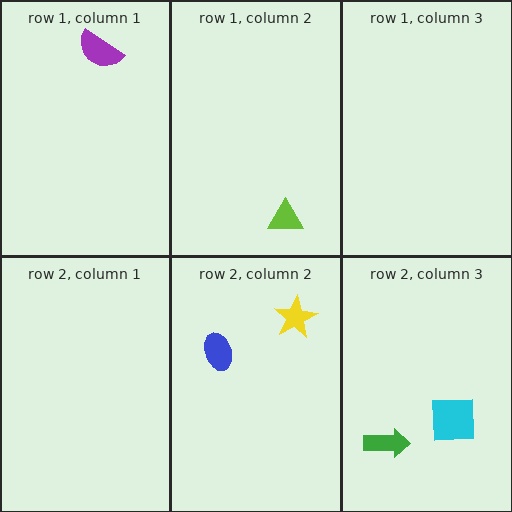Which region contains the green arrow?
The row 2, column 3 region.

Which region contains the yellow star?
The row 2, column 2 region.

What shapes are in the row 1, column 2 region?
The lime triangle.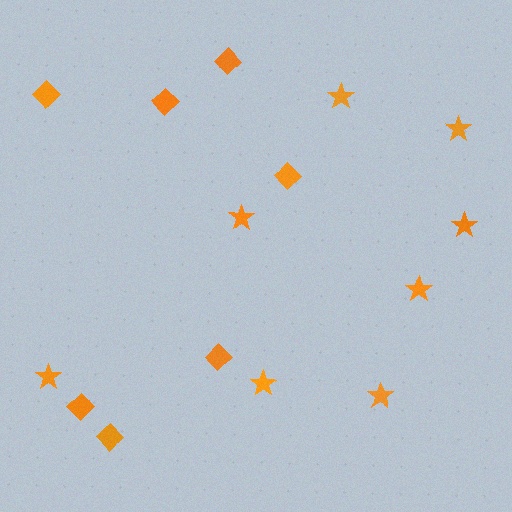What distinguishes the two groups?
There are 2 groups: one group of diamonds (7) and one group of stars (8).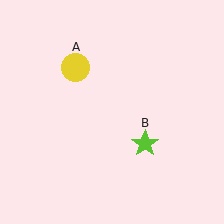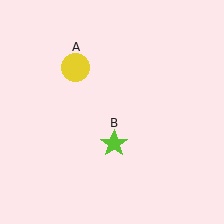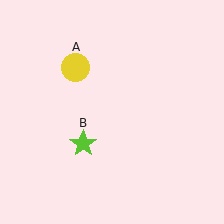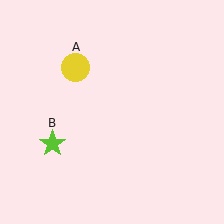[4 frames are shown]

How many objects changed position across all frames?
1 object changed position: lime star (object B).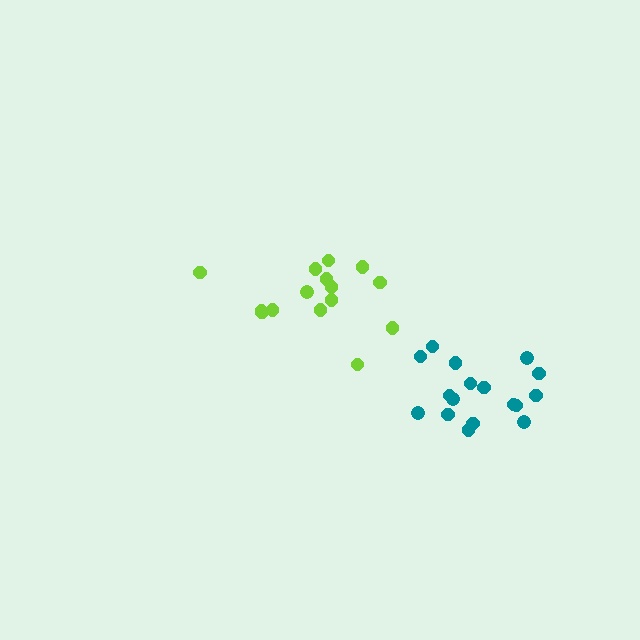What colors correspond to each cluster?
The clusters are colored: teal, lime.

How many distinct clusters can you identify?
There are 2 distinct clusters.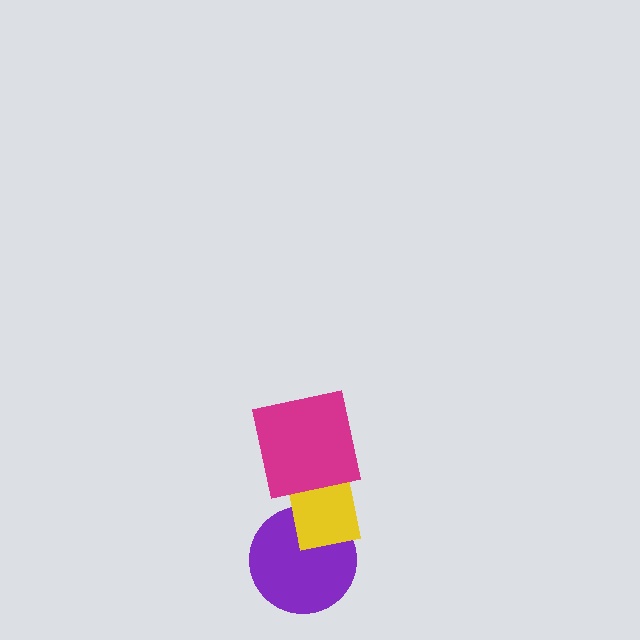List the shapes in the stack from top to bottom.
From top to bottom: the magenta square, the yellow rectangle, the purple circle.